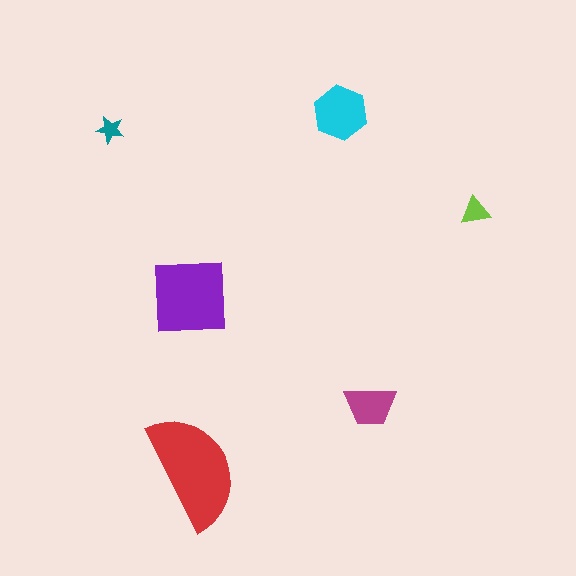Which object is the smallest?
The teal star.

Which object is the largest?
The red semicircle.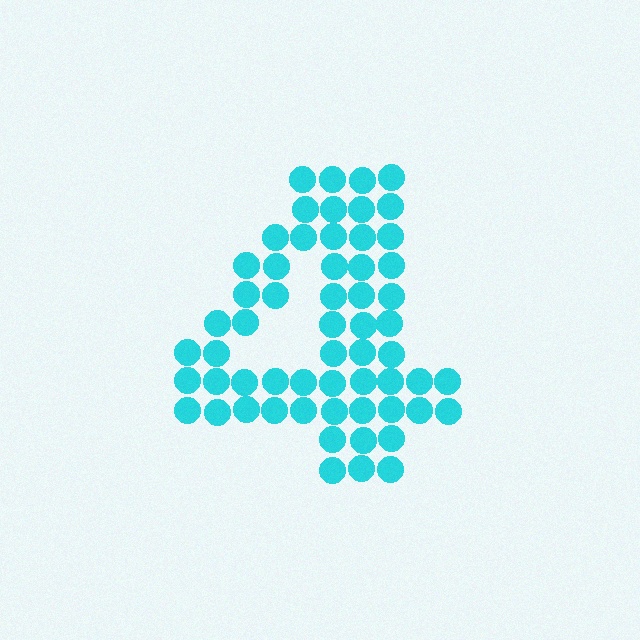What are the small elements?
The small elements are circles.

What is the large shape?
The large shape is the digit 4.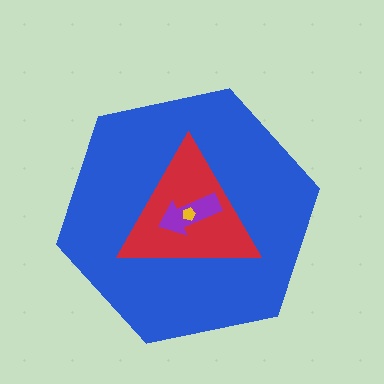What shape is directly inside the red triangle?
The purple arrow.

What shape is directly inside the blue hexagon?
The red triangle.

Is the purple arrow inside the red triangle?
Yes.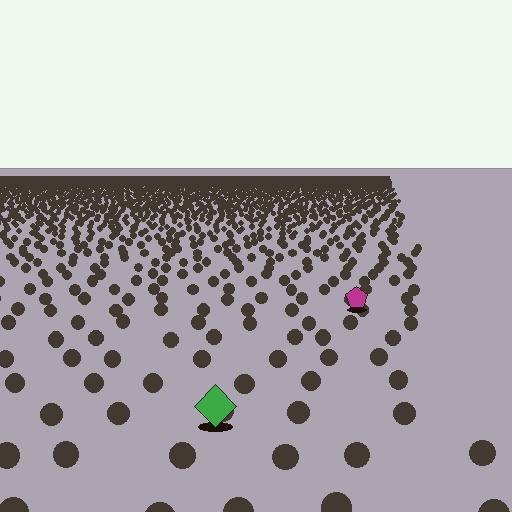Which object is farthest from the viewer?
The magenta pentagon is farthest from the viewer. It appears smaller and the ground texture around it is denser.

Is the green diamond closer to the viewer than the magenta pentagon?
Yes. The green diamond is closer — you can tell from the texture gradient: the ground texture is coarser near it.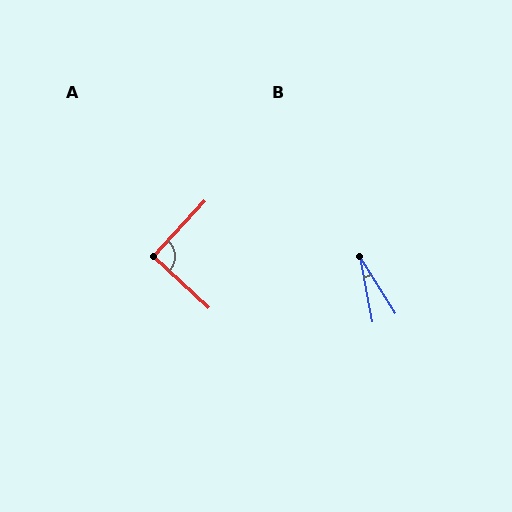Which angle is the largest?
A, at approximately 90 degrees.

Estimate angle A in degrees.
Approximately 90 degrees.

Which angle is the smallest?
B, at approximately 22 degrees.